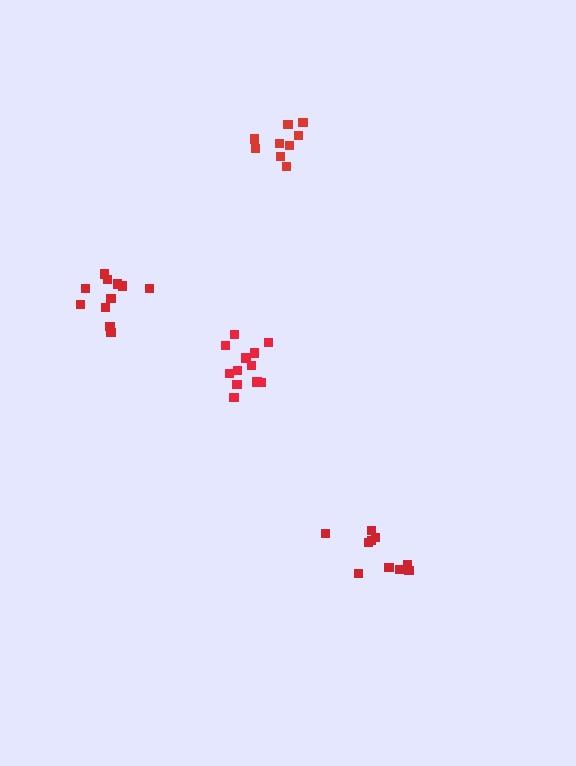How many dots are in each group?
Group 1: 13 dots, Group 2: 10 dots, Group 3: 12 dots, Group 4: 9 dots (44 total).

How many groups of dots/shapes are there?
There are 4 groups.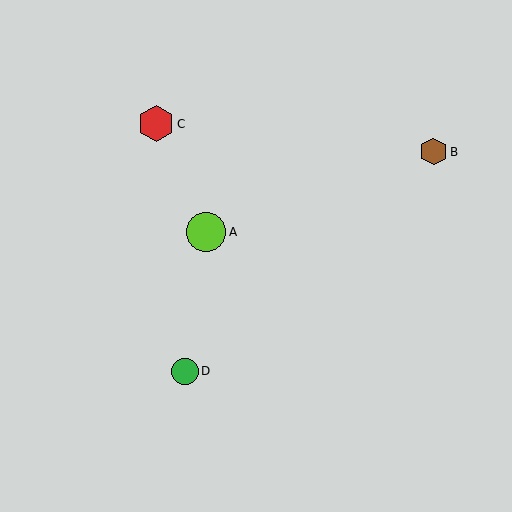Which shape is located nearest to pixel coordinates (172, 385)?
The green circle (labeled D) at (185, 371) is nearest to that location.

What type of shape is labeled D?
Shape D is a green circle.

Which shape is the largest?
The lime circle (labeled A) is the largest.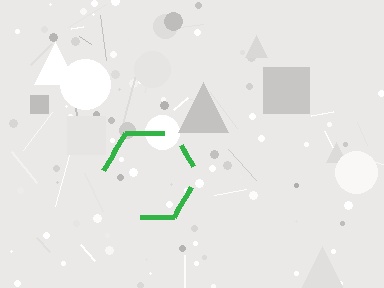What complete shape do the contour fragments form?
The contour fragments form a hexagon.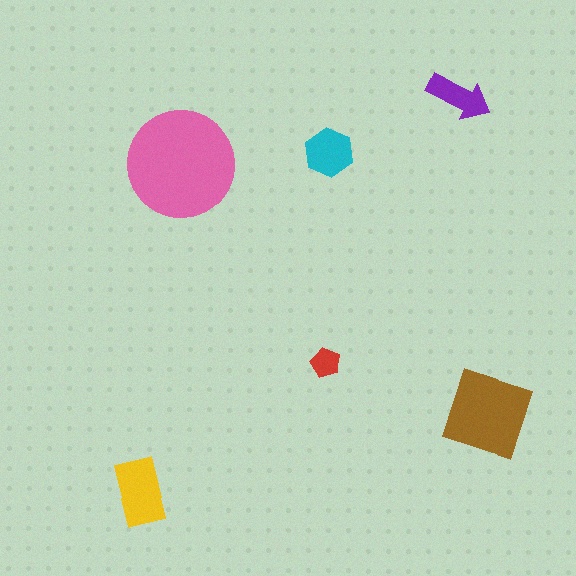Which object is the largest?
The pink circle.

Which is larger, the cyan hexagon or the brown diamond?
The brown diamond.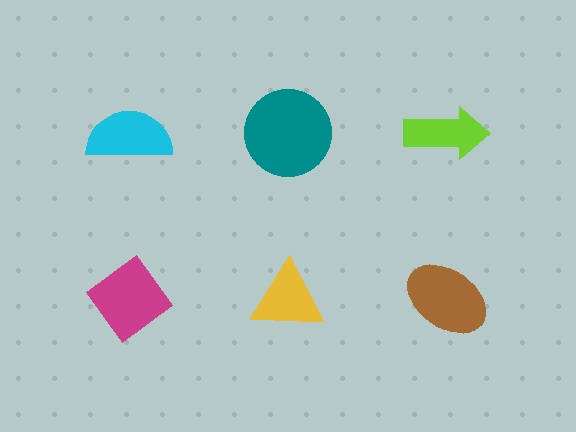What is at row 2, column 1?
A magenta diamond.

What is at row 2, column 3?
A brown ellipse.